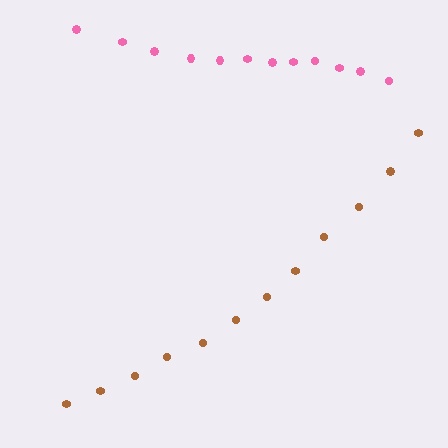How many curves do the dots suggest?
There are 2 distinct paths.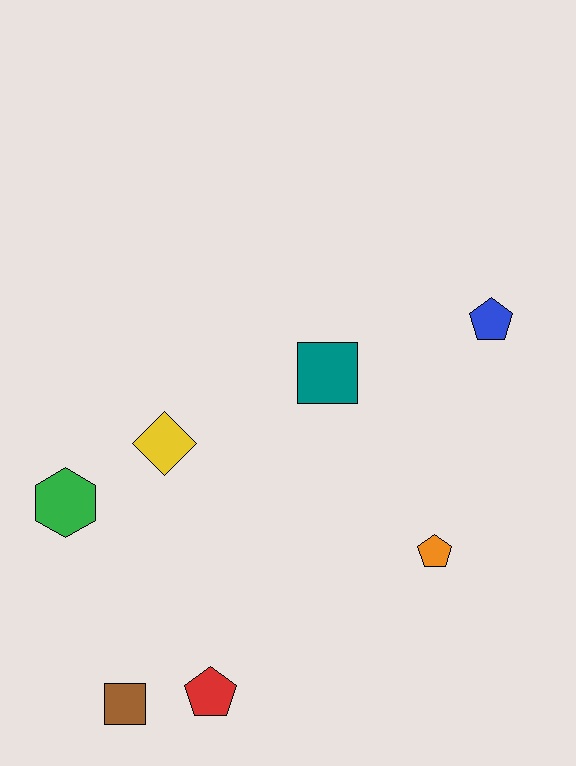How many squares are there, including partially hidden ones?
There are 2 squares.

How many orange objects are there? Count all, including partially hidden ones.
There is 1 orange object.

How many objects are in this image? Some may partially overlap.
There are 7 objects.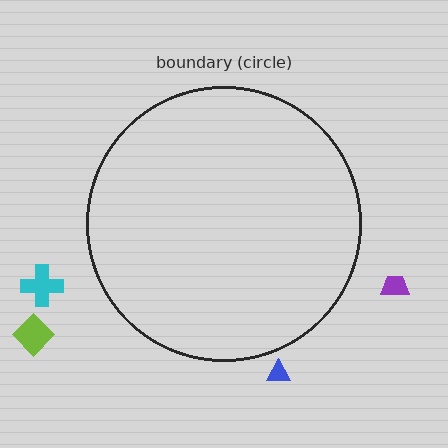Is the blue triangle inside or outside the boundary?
Outside.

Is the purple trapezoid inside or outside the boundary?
Outside.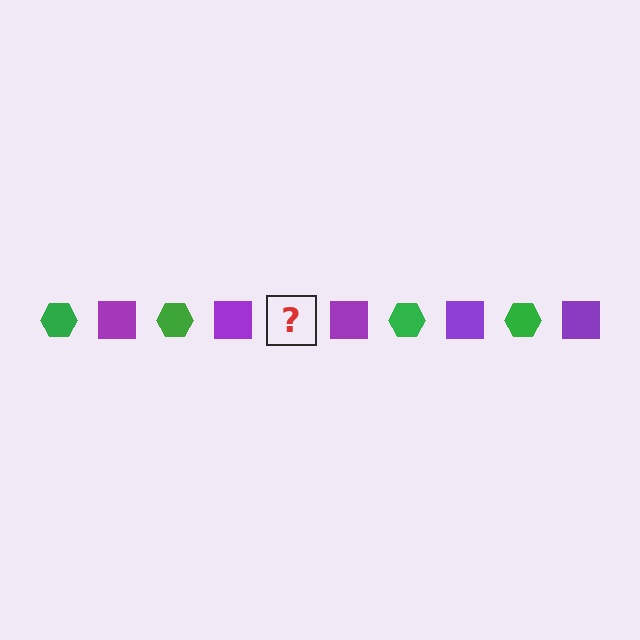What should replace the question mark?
The question mark should be replaced with a green hexagon.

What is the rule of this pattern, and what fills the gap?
The rule is that the pattern alternates between green hexagon and purple square. The gap should be filled with a green hexagon.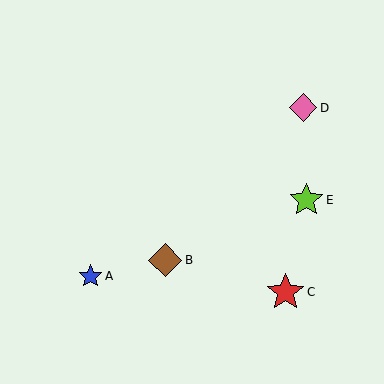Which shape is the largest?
The red star (labeled C) is the largest.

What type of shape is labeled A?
Shape A is a blue star.